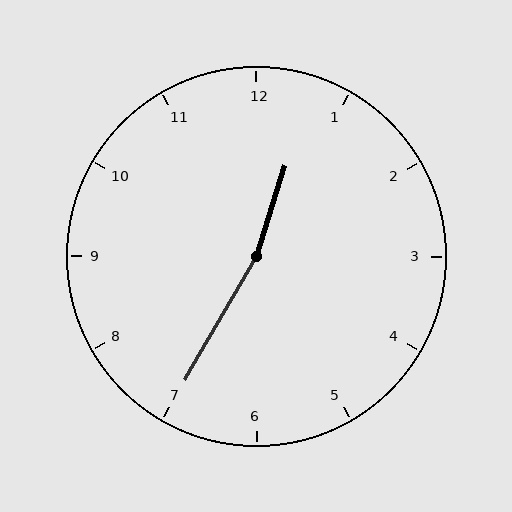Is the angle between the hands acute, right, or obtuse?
It is obtuse.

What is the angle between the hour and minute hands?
Approximately 168 degrees.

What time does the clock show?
12:35.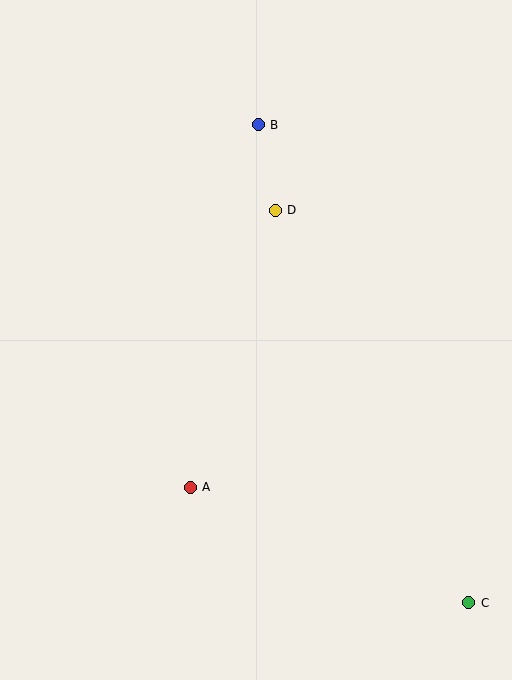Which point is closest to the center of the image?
Point D at (275, 210) is closest to the center.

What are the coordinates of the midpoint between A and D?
The midpoint between A and D is at (233, 349).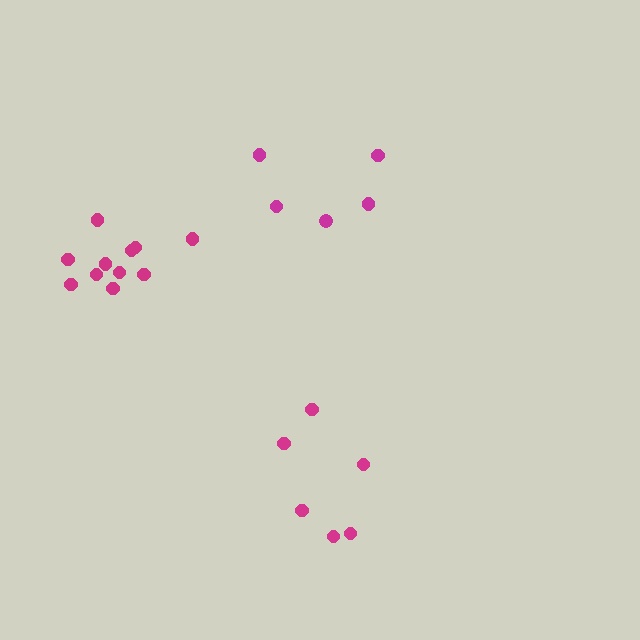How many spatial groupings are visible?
There are 3 spatial groupings.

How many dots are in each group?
Group 1: 5 dots, Group 2: 6 dots, Group 3: 11 dots (22 total).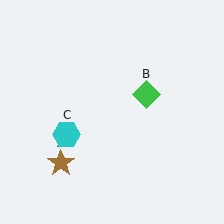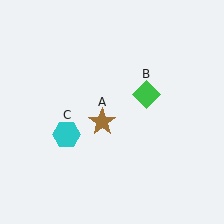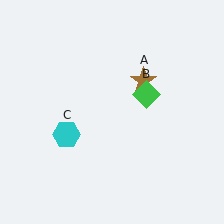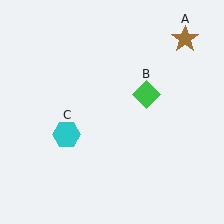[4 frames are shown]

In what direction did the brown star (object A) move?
The brown star (object A) moved up and to the right.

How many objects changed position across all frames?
1 object changed position: brown star (object A).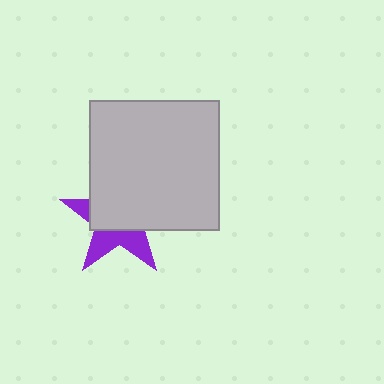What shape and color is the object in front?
The object in front is a light gray square.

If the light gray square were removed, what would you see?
You would see the complete purple star.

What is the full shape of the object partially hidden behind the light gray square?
The partially hidden object is a purple star.